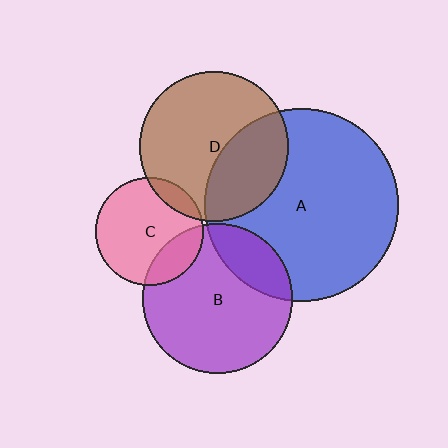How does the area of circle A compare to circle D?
Approximately 1.7 times.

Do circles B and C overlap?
Yes.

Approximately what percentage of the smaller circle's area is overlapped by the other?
Approximately 20%.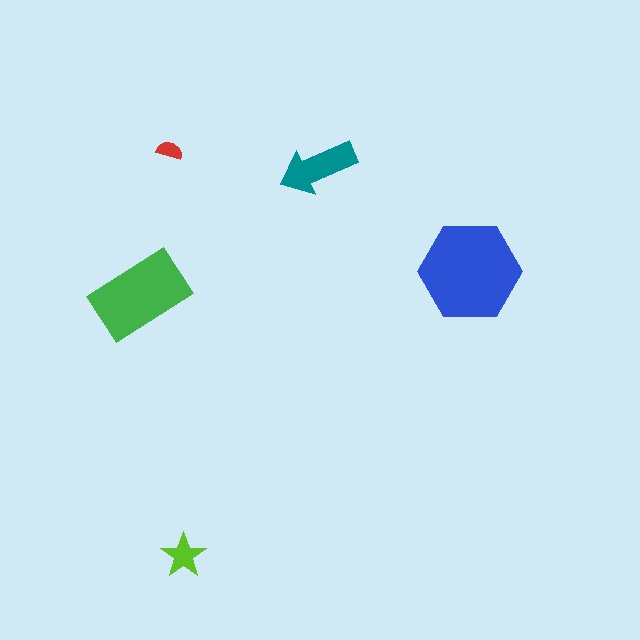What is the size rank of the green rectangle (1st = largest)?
2nd.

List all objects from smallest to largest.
The red semicircle, the lime star, the teal arrow, the green rectangle, the blue hexagon.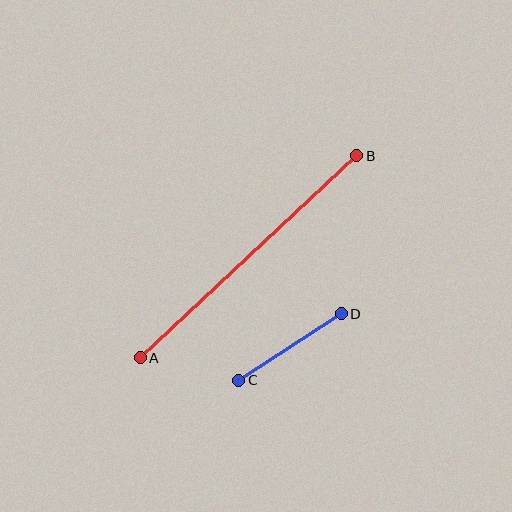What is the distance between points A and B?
The distance is approximately 296 pixels.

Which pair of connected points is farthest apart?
Points A and B are farthest apart.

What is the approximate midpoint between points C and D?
The midpoint is at approximately (290, 347) pixels.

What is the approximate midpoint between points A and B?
The midpoint is at approximately (248, 257) pixels.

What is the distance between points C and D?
The distance is approximately 122 pixels.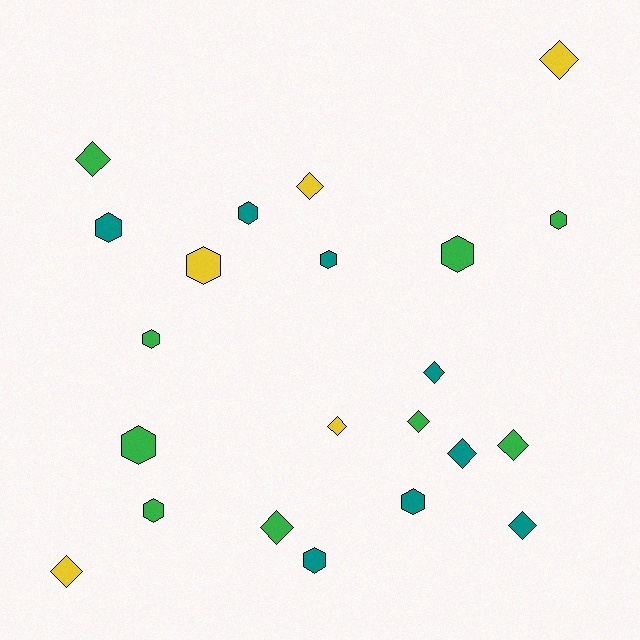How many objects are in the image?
There are 22 objects.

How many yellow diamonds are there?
There are 4 yellow diamonds.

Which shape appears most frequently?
Hexagon, with 11 objects.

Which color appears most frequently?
Green, with 9 objects.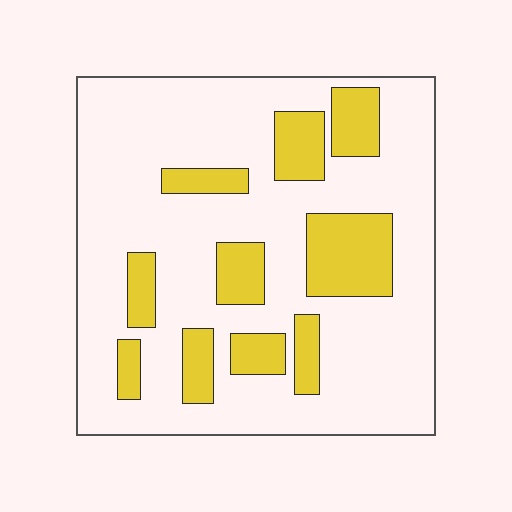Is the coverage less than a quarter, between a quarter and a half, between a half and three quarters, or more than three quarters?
Less than a quarter.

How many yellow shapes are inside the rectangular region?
10.